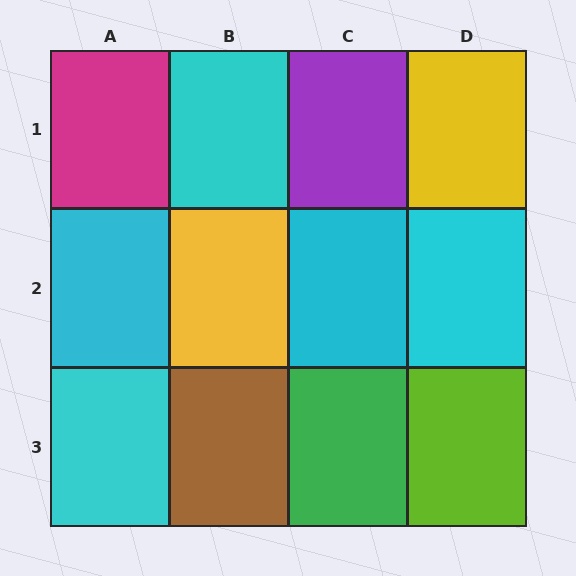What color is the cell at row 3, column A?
Cyan.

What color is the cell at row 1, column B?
Cyan.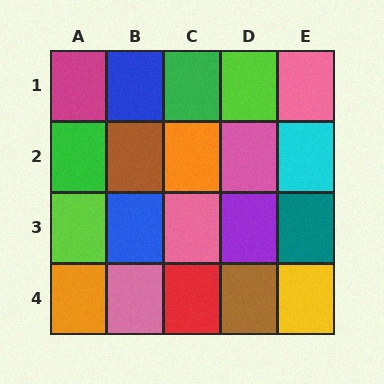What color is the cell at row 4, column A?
Orange.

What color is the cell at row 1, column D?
Lime.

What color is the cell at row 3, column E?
Teal.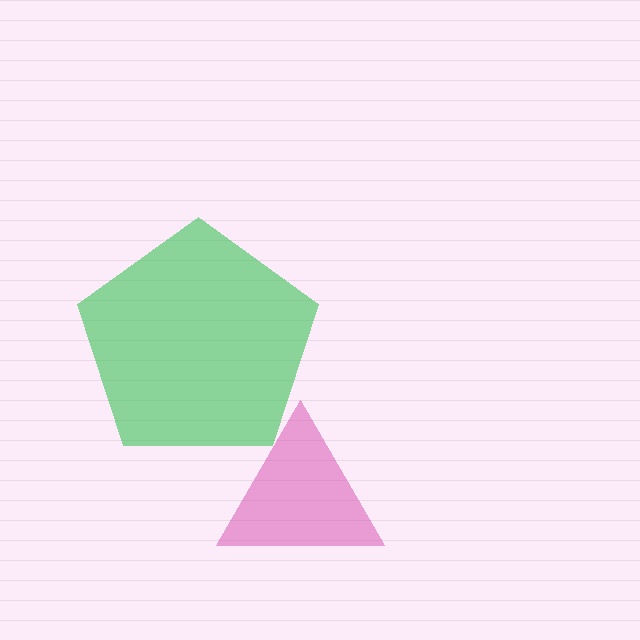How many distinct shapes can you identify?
There are 2 distinct shapes: a green pentagon, a magenta triangle.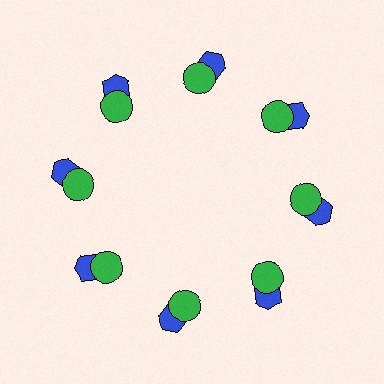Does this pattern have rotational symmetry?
Yes, this pattern has 8-fold rotational symmetry. It looks the same after rotating 45 degrees around the center.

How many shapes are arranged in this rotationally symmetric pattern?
There are 16 shapes, arranged in 8 groups of 2.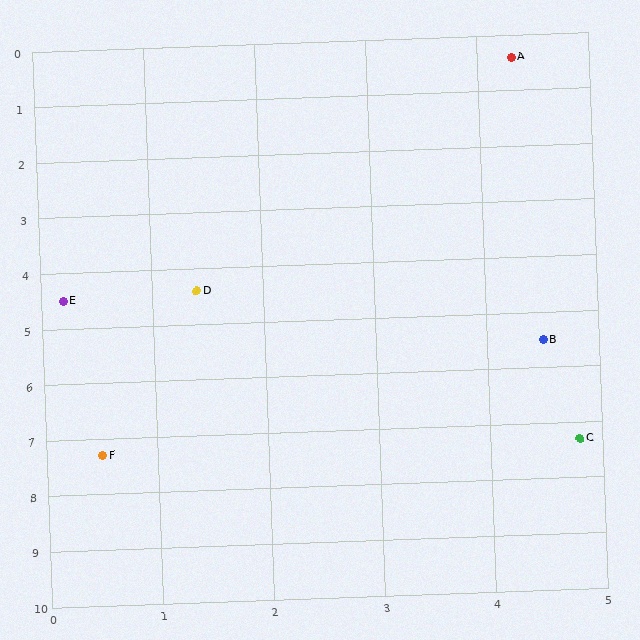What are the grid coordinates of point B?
Point B is at approximately (4.5, 5.5).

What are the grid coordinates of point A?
Point A is at approximately (4.3, 0.4).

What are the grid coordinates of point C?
Point C is at approximately (4.8, 7.3).